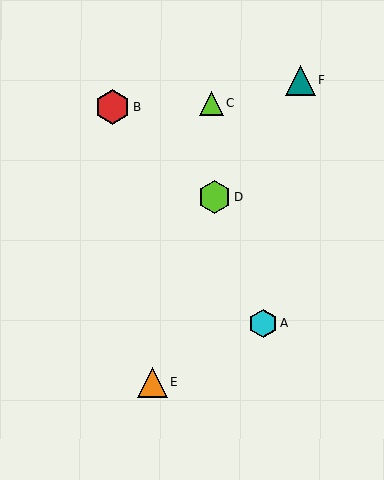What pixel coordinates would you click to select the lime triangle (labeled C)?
Click at (212, 103) to select the lime triangle C.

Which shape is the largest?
The red hexagon (labeled B) is the largest.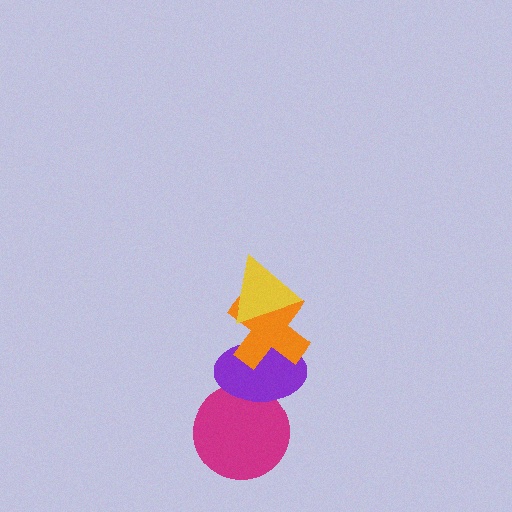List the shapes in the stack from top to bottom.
From top to bottom: the yellow triangle, the orange cross, the purple ellipse, the magenta circle.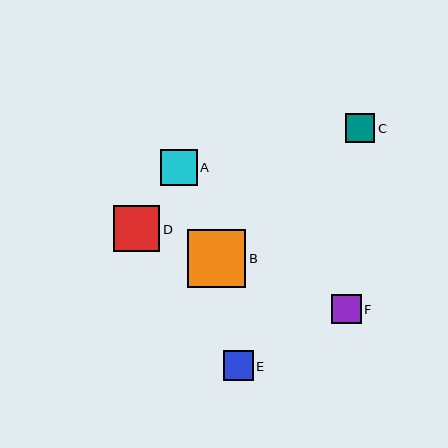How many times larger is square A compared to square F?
Square A is approximately 1.3 times the size of square F.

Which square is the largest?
Square B is the largest with a size of approximately 58 pixels.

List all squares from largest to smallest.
From largest to smallest: B, D, A, E, F, C.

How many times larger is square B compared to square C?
Square B is approximately 2.0 times the size of square C.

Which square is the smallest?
Square C is the smallest with a size of approximately 29 pixels.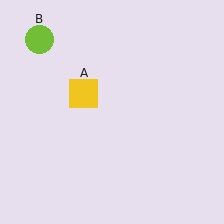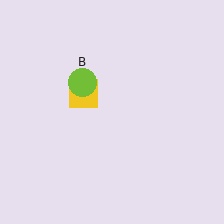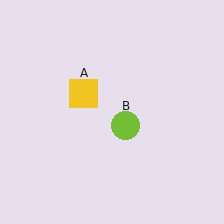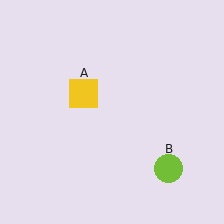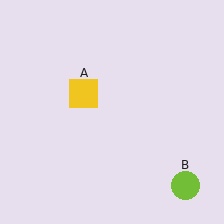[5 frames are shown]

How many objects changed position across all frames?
1 object changed position: lime circle (object B).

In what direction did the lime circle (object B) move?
The lime circle (object B) moved down and to the right.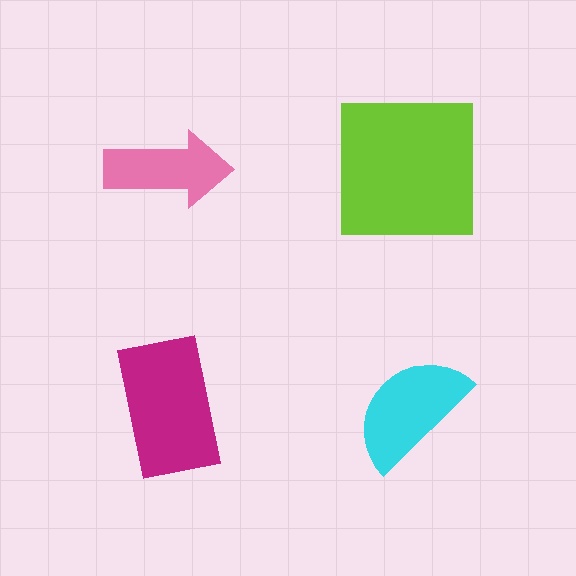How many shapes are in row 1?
2 shapes.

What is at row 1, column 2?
A lime square.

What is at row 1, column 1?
A pink arrow.